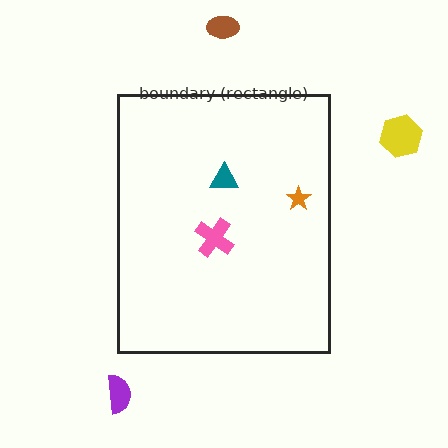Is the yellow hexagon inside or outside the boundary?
Outside.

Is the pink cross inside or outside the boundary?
Inside.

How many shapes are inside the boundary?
3 inside, 3 outside.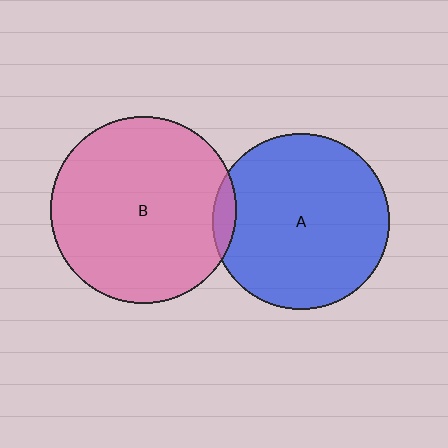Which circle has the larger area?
Circle B (pink).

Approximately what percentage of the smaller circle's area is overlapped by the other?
Approximately 5%.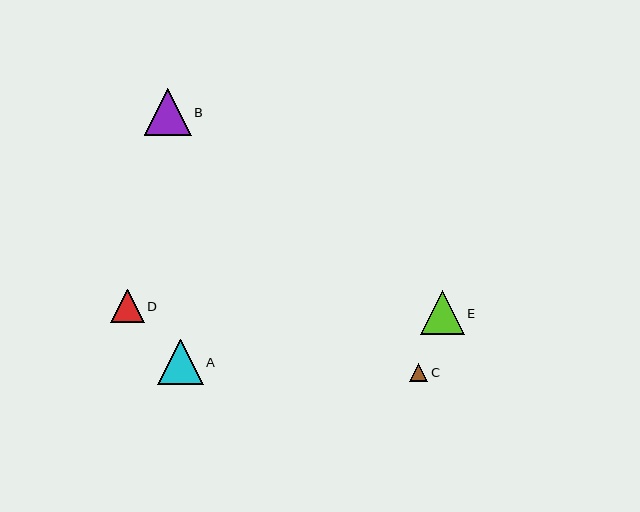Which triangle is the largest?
Triangle B is the largest with a size of approximately 47 pixels.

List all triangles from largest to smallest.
From largest to smallest: B, A, E, D, C.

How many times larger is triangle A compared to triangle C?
Triangle A is approximately 2.5 times the size of triangle C.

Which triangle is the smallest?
Triangle C is the smallest with a size of approximately 18 pixels.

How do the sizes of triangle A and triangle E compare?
Triangle A and triangle E are approximately the same size.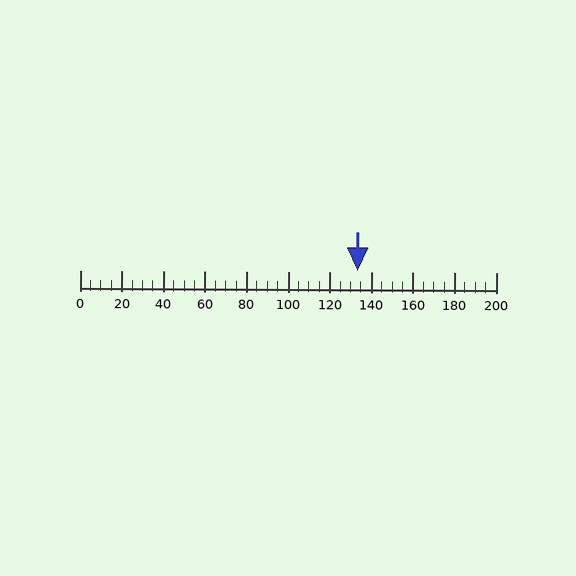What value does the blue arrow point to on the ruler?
The blue arrow points to approximately 134.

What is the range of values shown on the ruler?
The ruler shows values from 0 to 200.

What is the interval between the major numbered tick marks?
The major tick marks are spaced 20 units apart.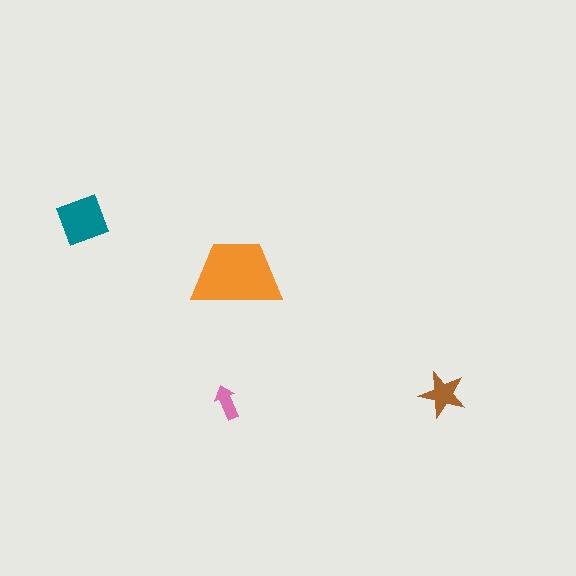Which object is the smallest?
The pink arrow.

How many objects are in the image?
There are 4 objects in the image.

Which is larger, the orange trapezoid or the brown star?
The orange trapezoid.